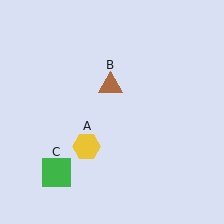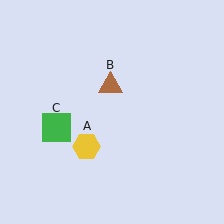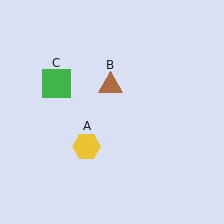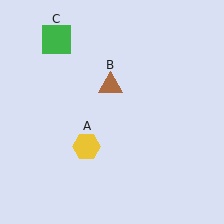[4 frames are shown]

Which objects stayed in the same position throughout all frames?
Yellow hexagon (object A) and brown triangle (object B) remained stationary.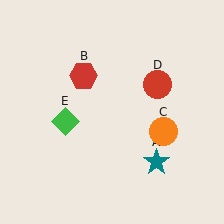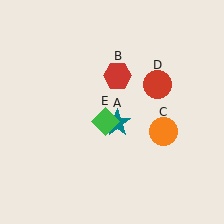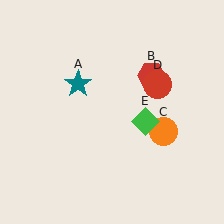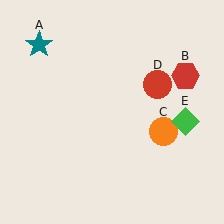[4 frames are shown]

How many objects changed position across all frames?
3 objects changed position: teal star (object A), red hexagon (object B), green diamond (object E).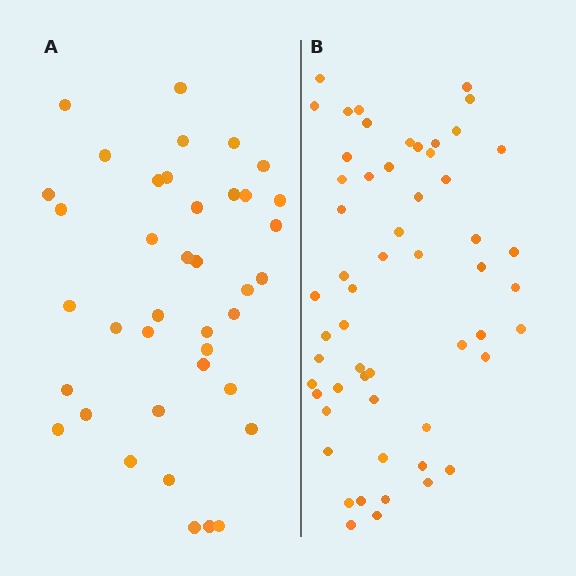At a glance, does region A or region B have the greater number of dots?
Region B (the right region) has more dots.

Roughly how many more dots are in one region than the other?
Region B has approximately 15 more dots than region A.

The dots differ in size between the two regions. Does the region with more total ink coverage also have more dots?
No. Region A has more total ink coverage because its dots are larger, but region B actually contains more individual dots. Total area can be misleading — the number of items is what matters here.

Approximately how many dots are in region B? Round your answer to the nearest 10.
About 60 dots. (The exact count is 56, which rounds to 60.)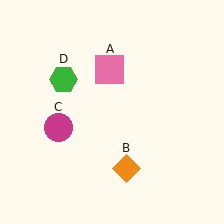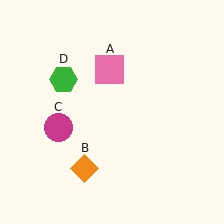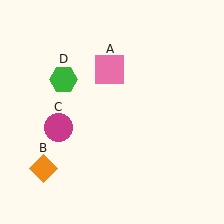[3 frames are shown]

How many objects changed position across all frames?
1 object changed position: orange diamond (object B).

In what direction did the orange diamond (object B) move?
The orange diamond (object B) moved left.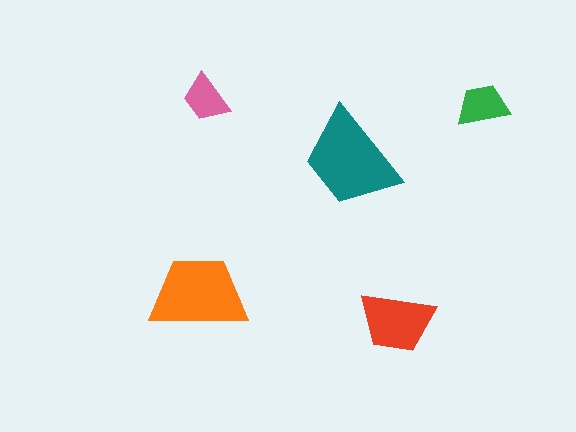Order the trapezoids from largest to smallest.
the teal one, the orange one, the red one, the green one, the pink one.